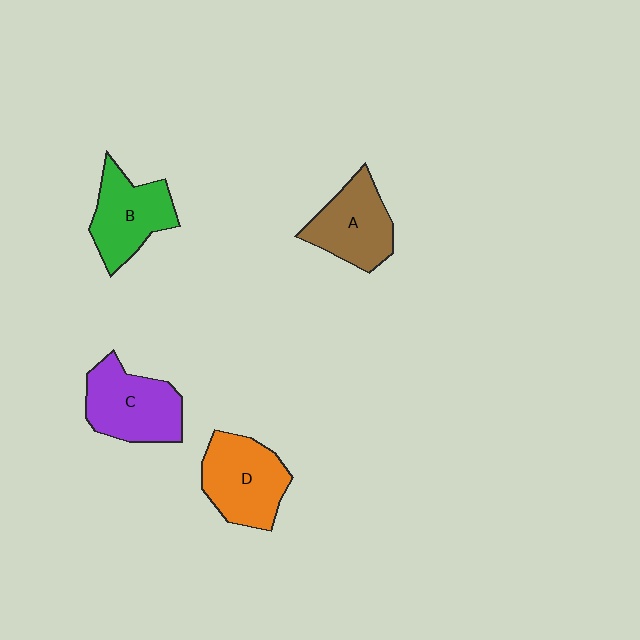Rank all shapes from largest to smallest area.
From largest to smallest: C (purple), D (orange), B (green), A (brown).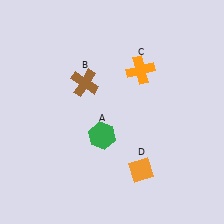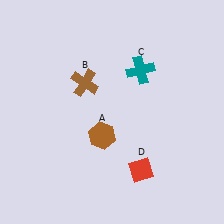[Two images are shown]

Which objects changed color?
A changed from green to brown. C changed from orange to teal. D changed from orange to red.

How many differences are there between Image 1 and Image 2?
There are 3 differences between the two images.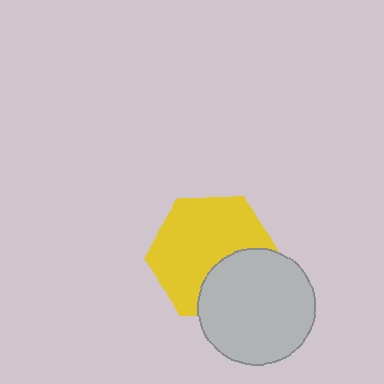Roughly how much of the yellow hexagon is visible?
Most of it is visible (roughly 69%).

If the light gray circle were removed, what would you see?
You would see the complete yellow hexagon.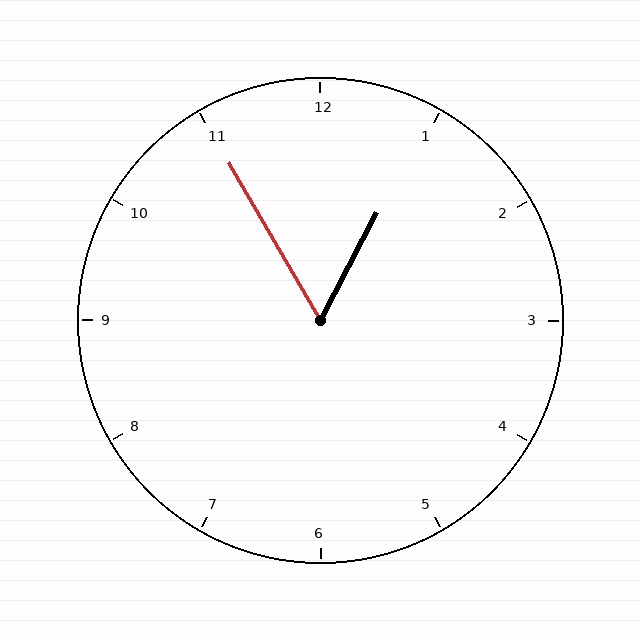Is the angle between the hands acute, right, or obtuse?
It is acute.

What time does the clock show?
12:55.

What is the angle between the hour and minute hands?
Approximately 58 degrees.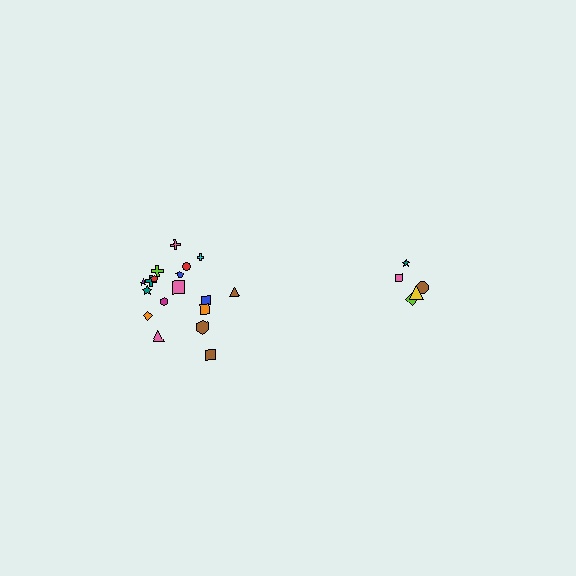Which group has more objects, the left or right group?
The left group.